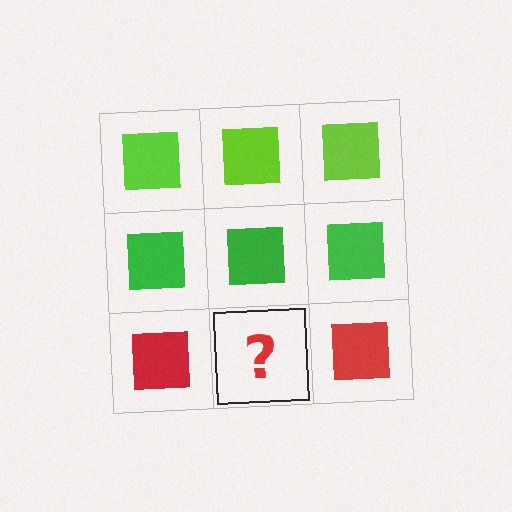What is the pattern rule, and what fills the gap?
The rule is that each row has a consistent color. The gap should be filled with a red square.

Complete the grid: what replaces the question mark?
The question mark should be replaced with a red square.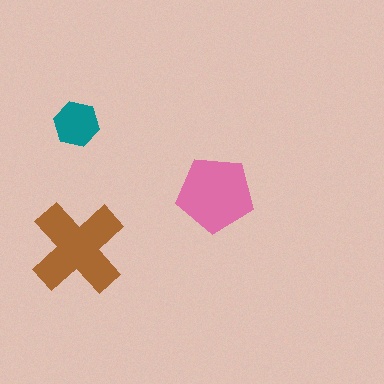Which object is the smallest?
The teal hexagon.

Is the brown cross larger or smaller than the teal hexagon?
Larger.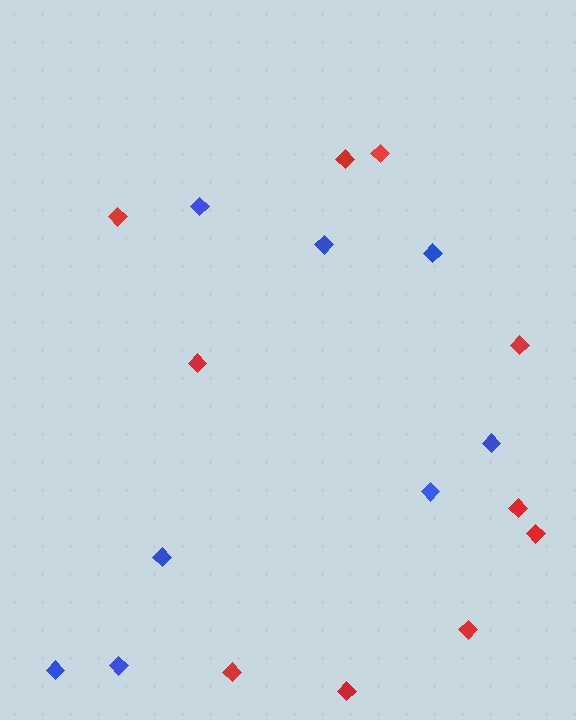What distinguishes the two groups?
There are 2 groups: one group of blue diamonds (8) and one group of red diamonds (10).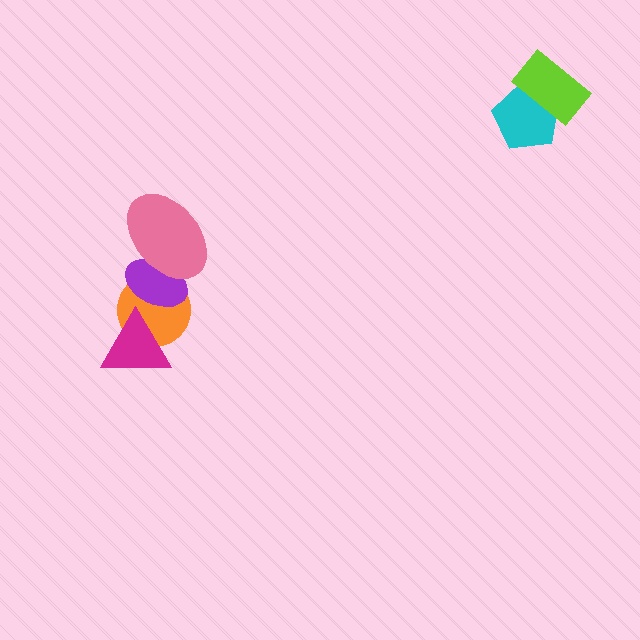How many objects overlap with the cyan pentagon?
1 object overlaps with the cyan pentagon.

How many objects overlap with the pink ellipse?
2 objects overlap with the pink ellipse.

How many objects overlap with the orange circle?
3 objects overlap with the orange circle.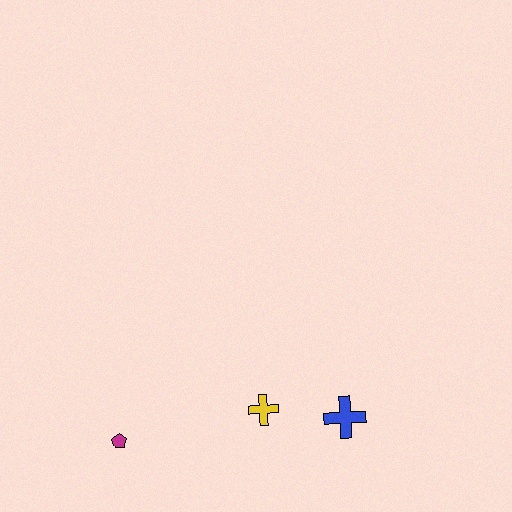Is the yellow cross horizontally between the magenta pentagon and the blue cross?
Yes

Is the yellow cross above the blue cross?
Yes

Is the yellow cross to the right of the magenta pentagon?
Yes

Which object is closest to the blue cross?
The yellow cross is closest to the blue cross.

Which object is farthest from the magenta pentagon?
The blue cross is farthest from the magenta pentagon.